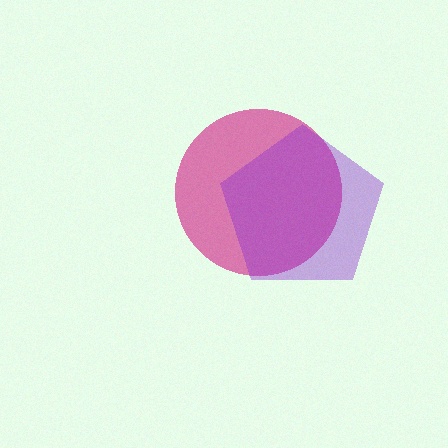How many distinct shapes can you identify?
There are 2 distinct shapes: a magenta circle, a purple pentagon.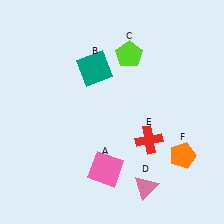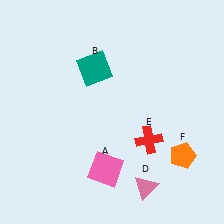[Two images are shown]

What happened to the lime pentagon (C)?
The lime pentagon (C) was removed in Image 2. It was in the top-right area of Image 1.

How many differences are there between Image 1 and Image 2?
There is 1 difference between the two images.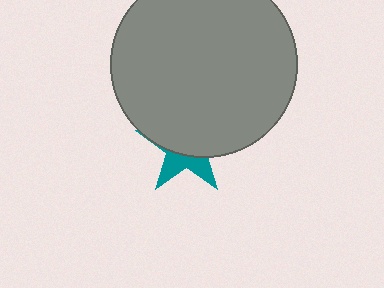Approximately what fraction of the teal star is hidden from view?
Roughly 66% of the teal star is hidden behind the gray circle.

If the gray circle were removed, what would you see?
You would see the complete teal star.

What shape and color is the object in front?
The object in front is a gray circle.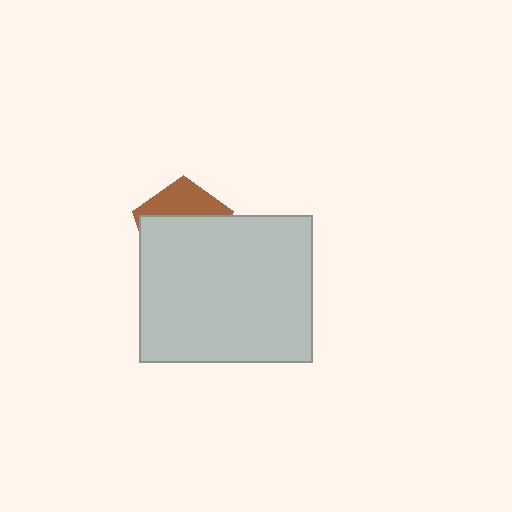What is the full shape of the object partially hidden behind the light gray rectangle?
The partially hidden object is a brown pentagon.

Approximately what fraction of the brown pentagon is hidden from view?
Roughly 66% of the brown pentagon is hidden behind the light gray rectangle.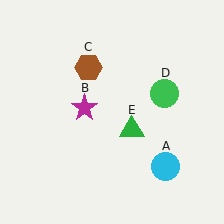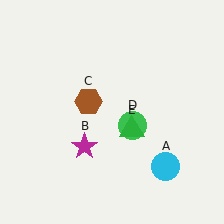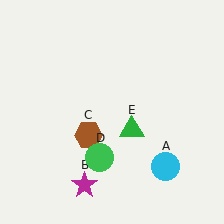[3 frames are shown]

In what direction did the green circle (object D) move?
The green circle (object D) moved down and to the left.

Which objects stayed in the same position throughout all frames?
Cyan circle (object A) and green triangle (object E) remained stationary.